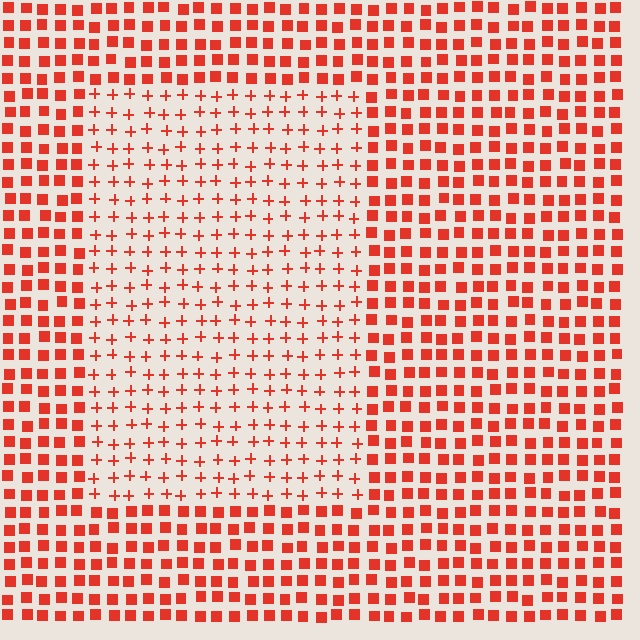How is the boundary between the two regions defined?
The boundary is defined by a change in element shape: plus signs inside vs. squares outside. All elements share the same color and spacing.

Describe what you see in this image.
The image is filled with small red elements arranged in a uniform grid. A rectangle-shaped region contains plus signs, while the surrounding area contains squares. The boundary is defined purely by the change in element shape.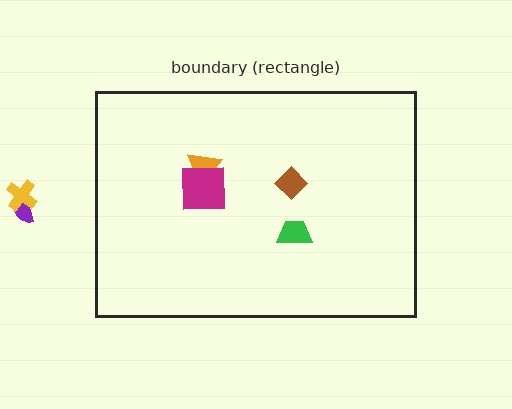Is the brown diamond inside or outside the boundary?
Inside.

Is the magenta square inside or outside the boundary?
Inside.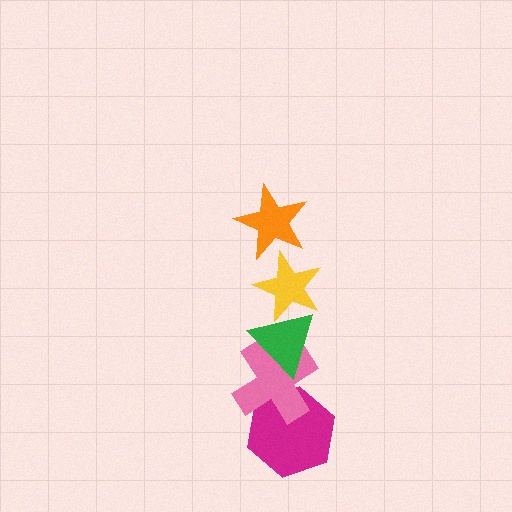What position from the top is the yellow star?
The yellow star is 2nd from the top.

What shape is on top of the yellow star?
The orange star is on top of the yellow star.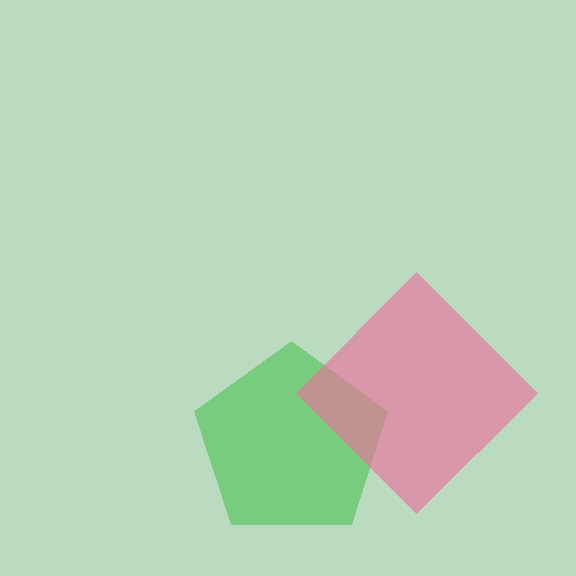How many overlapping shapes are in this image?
There are 2 overlapping shapes in the image.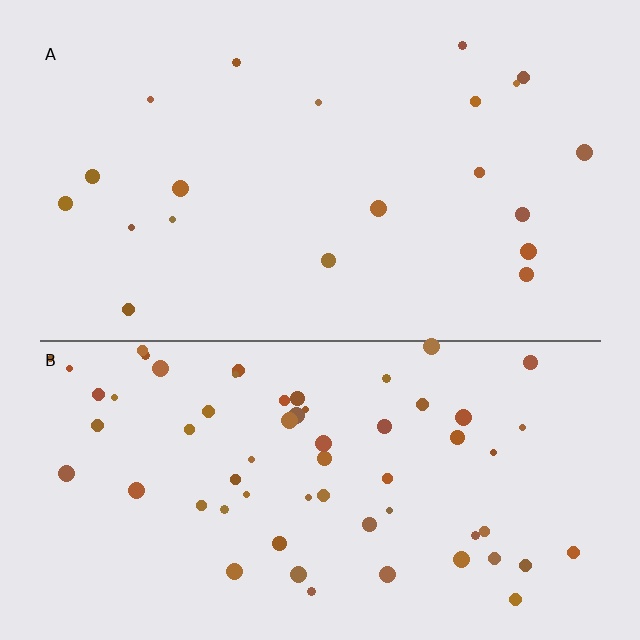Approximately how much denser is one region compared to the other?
Approximately 3.0× — region B over region A.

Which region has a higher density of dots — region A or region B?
B (the bottom).